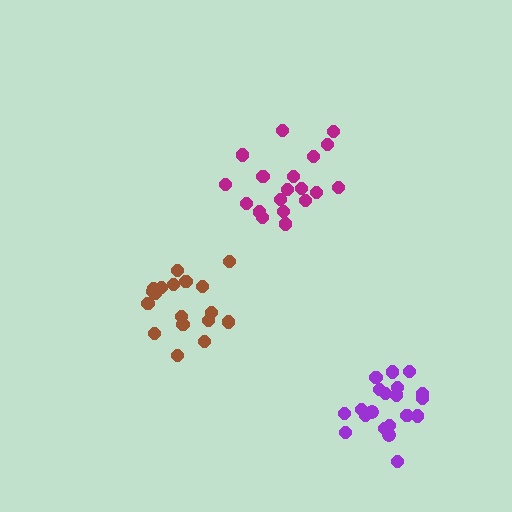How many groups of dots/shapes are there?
There are 3 groups.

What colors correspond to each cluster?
The clusters are colored: magenta, brown, purple.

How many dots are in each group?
Group 1: 19 dots, Group 2: 18 dots, Group 3: 20 dots (57 total).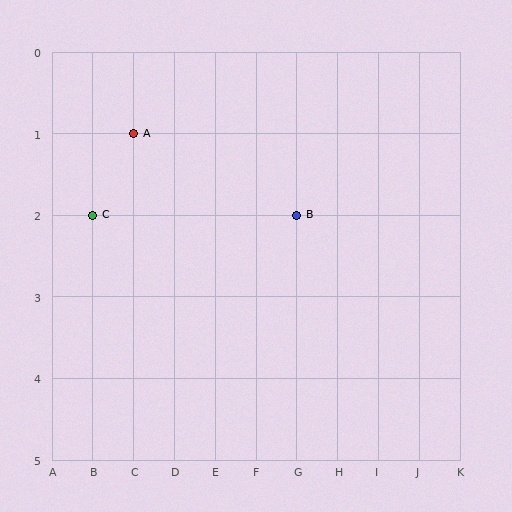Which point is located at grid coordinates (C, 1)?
Point A is at (C, 1).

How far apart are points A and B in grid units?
Points A and B are 4 columns and 1 row apart (about 4.1 grid units diagonally).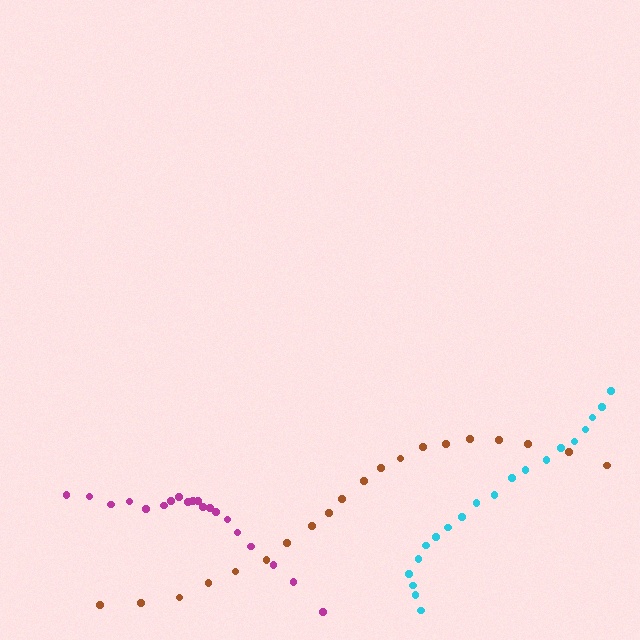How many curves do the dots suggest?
There are 3 distinct paths.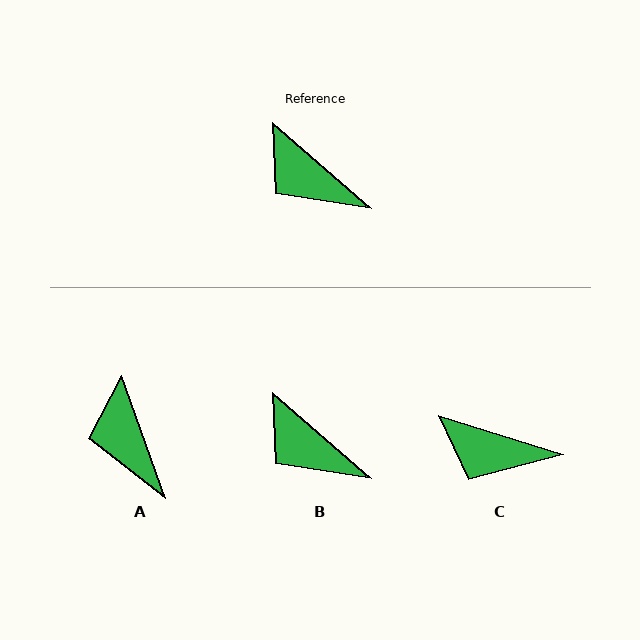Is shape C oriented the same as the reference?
No, it is off by about 24 degrees.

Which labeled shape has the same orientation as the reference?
B.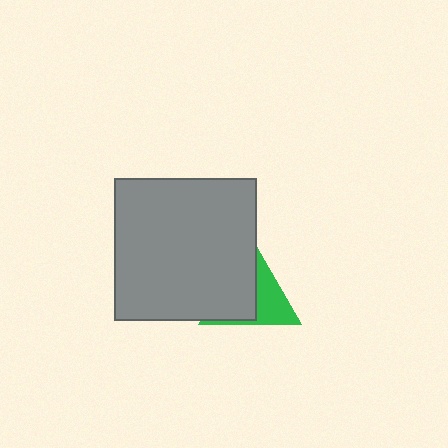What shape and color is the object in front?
The object in front is a gray square.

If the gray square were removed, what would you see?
You would see the complete green triangle.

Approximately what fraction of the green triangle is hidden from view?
Roughly 59% of the green triangle is hidden behind the gray square.